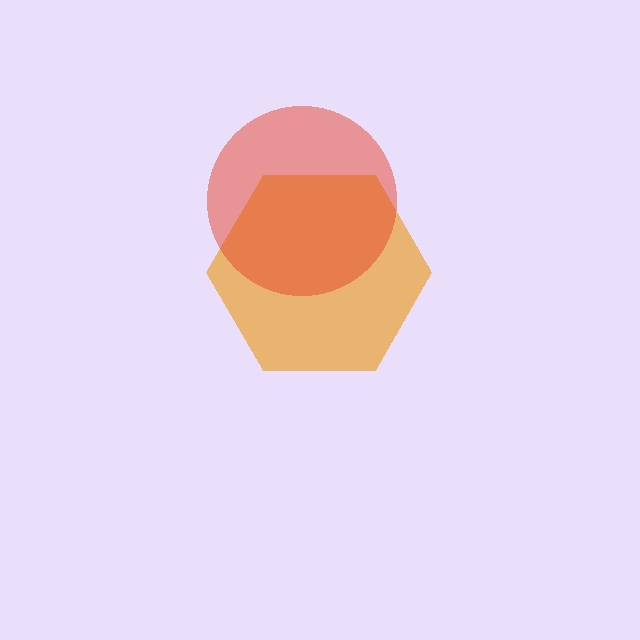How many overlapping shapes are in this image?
There are 2 overlapping shapes in the image.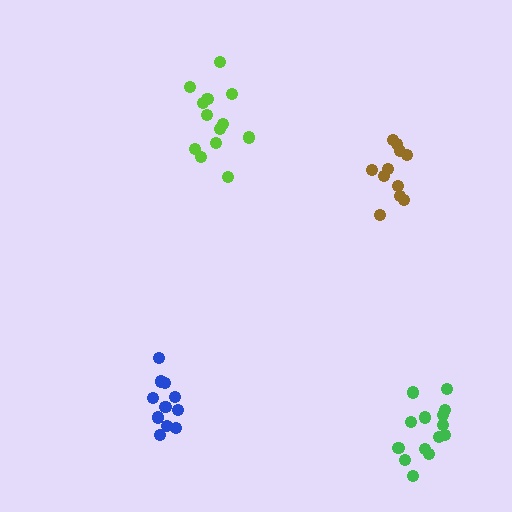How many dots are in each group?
Group 1: 11 dots, Group 2: 11 dots, Group 3: 14 dots, Group 4: 13 dots (49 total).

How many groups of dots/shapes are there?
There are 4 groups.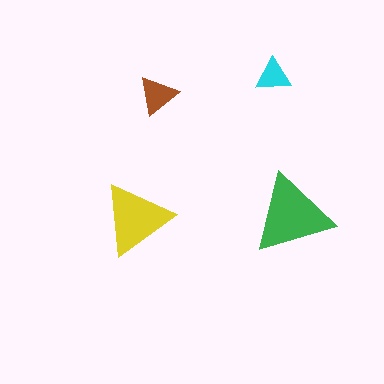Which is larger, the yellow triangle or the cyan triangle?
The yellow one.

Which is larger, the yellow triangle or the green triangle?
The green one.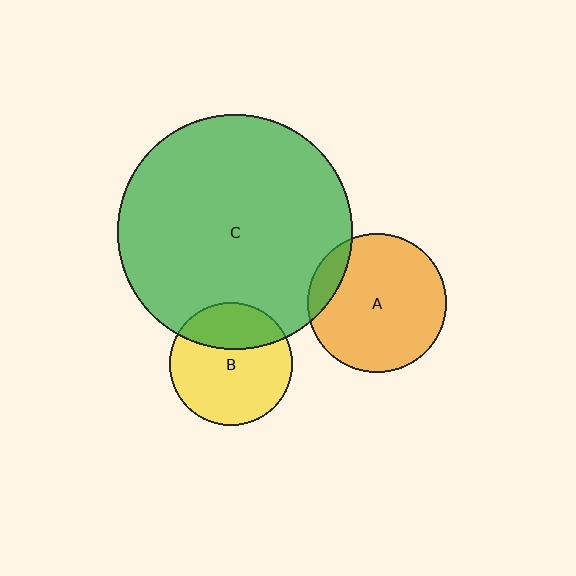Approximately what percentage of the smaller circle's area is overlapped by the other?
Approximately 10%.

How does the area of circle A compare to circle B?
Approximately 1.3 times.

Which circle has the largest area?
Circle C (green).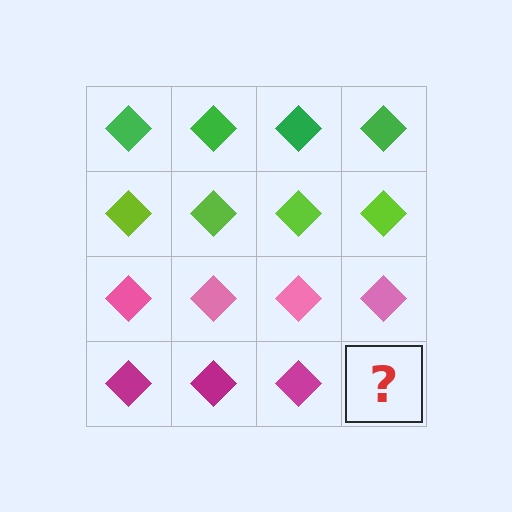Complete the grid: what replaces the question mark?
The question mark should be replaced with a magenta diamond.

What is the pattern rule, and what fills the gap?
The rule is that each row has a consistent color. The gap should be filled with a magenta diamond.